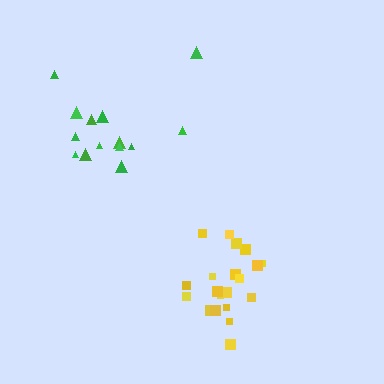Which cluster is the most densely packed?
Yellow.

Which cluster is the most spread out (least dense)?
Green.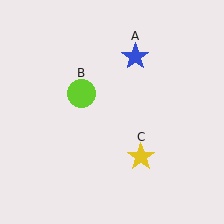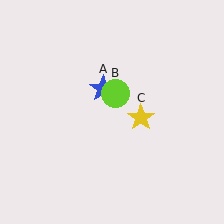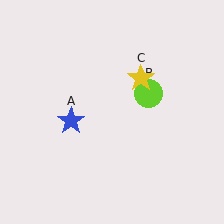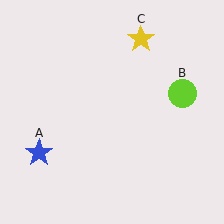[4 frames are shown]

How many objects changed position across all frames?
3 objects changed position: blue star (object A), lime circle (object B), yellow star (object C).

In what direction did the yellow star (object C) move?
The yellow star (object C) moved up.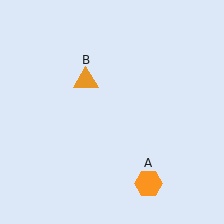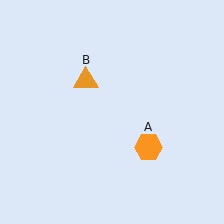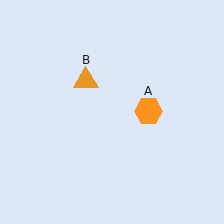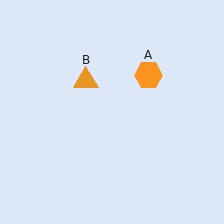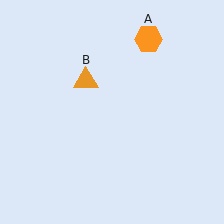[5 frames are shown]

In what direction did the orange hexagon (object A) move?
The orange hexagon (object A) moved up.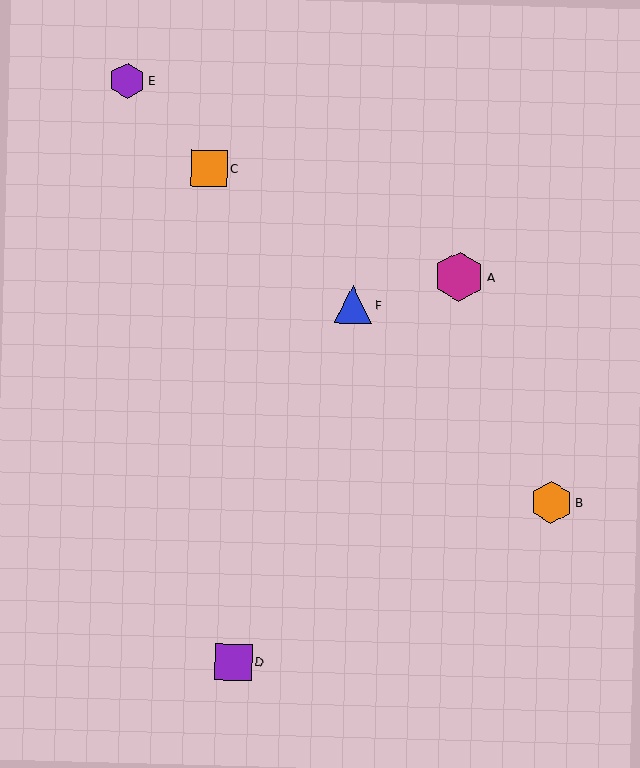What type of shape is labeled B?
Shape B is an orange hexagon.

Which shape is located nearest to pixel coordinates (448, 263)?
The magenta hexagon (labeled A) at (459, 277) is nearest to that location.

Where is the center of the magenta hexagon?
The center of the magenta hexagon is at (459, 277).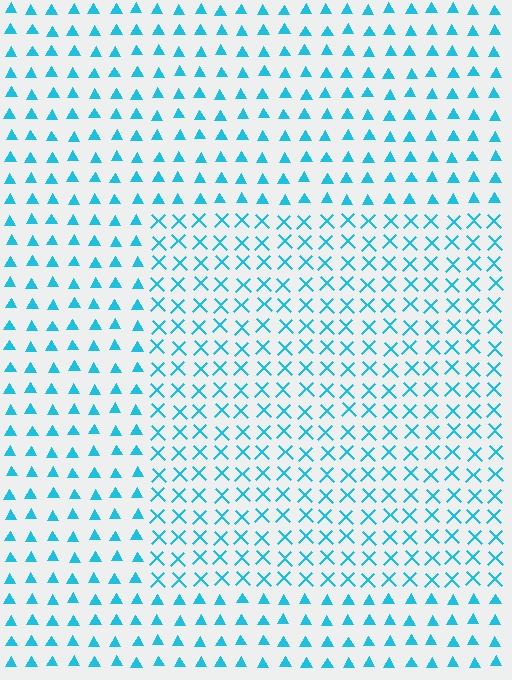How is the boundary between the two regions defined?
The boundary is defined by a change in element shape: X marks inside vs. triangles outside. All elements share the same color and spacing.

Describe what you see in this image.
The image is filled with small cyan elements arranged in a uniform grid. A rectangle-shaped region contains X marks, while the surrounding area contains triangles. The boundary is defined purely by the change in element shape.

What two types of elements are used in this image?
The image uses X marks inside the rectangle region and triangles outside it.